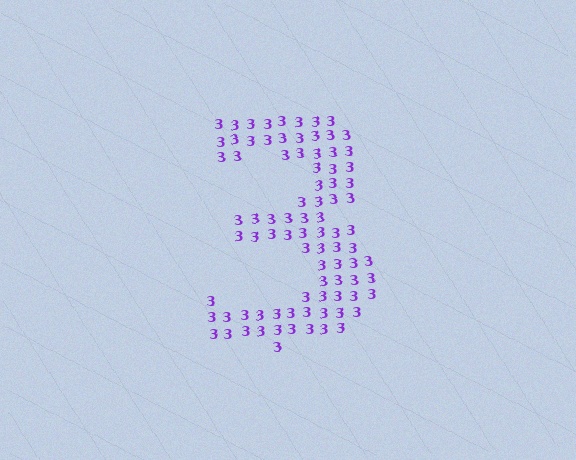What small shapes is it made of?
It is made of small digit 3's.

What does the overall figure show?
The overall figure shows the digit 3.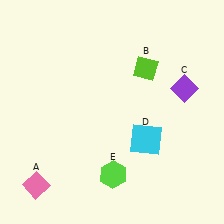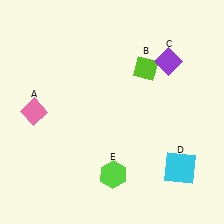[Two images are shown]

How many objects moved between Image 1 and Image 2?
3 objects moved between the two images.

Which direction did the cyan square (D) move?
The cyan square (D) moved right.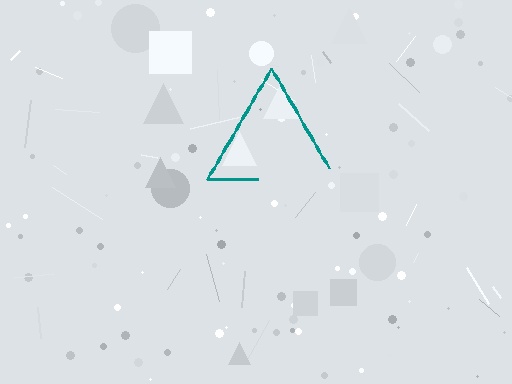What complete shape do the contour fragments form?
The contour fragments form a triangle.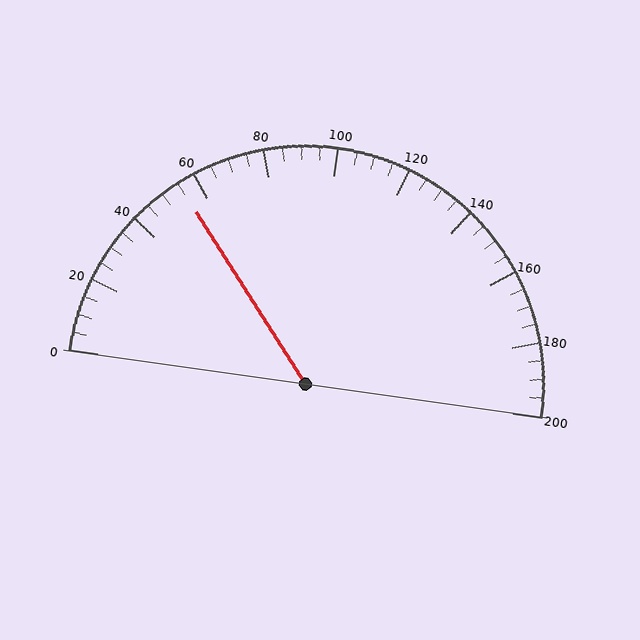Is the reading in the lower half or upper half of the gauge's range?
The reading is in the lower half of the range (0 to 200).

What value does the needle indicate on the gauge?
The needle indicates approximately 55.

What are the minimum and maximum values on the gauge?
The gauge ranges from 0 to 200.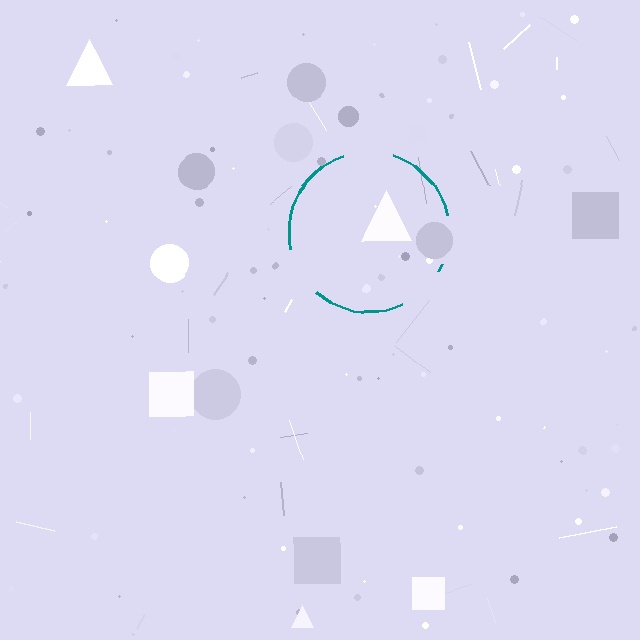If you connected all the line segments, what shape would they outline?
They would outline a circle.